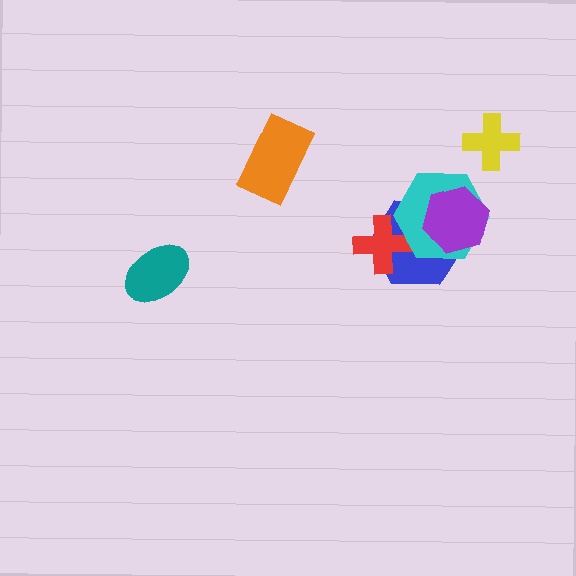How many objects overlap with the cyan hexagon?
3 objects overlap with the cyan hexagon.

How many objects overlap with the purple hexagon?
2 objects overlap with the purple hexagon.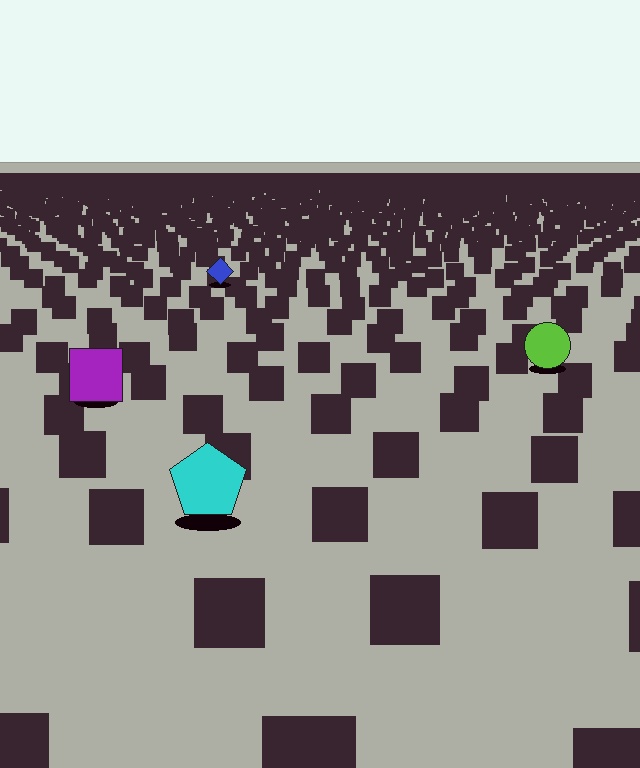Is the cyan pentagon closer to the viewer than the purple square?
Yes. The cyan pentagon is closer — you can tell from the texture gradient: the ground texture is coarser near it.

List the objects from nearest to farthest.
From nearest to farthest: the cyan pentagon, the purple square, the lime circle, the blue diamond.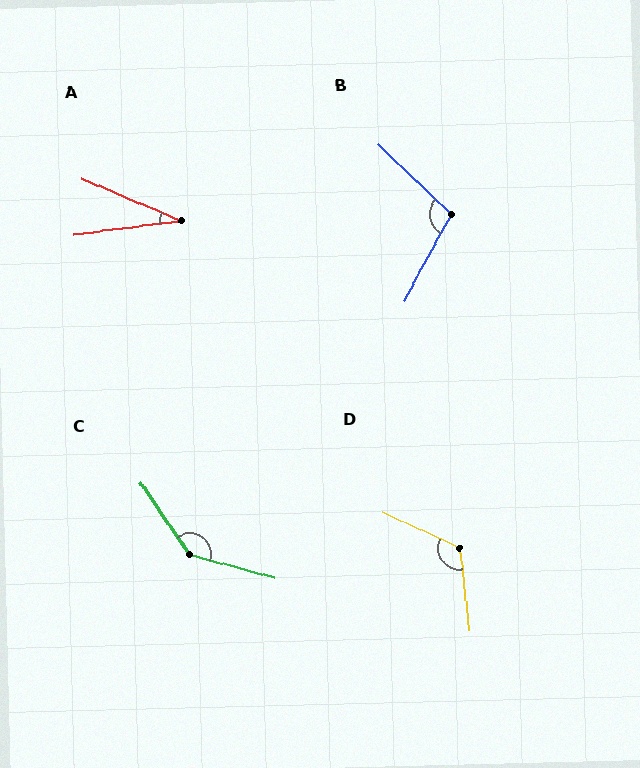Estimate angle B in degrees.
Approximately 105 degrees.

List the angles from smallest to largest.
A (30°), B (105°), D (121°), C (139°).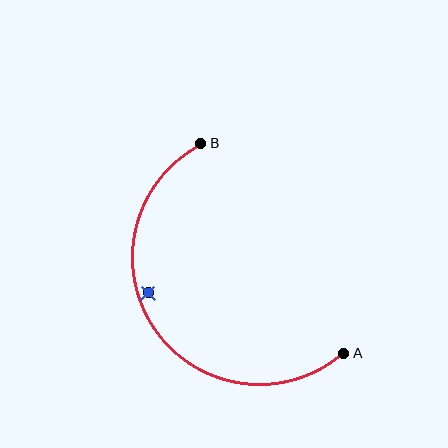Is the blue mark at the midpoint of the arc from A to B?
No — the blue mark does not lie on the arc at all. It sits slightly inside the curve.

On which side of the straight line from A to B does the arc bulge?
The arc bulges below and to the left of the straight line connecting A and B.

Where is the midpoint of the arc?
The arc midpoint is the point on the curve farthest from the straight line joining A and B. It sits below and to the left of that line.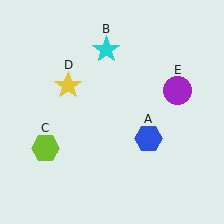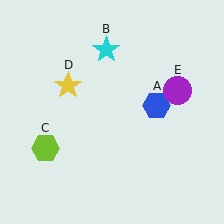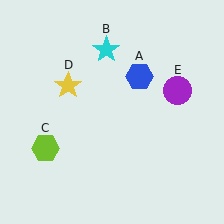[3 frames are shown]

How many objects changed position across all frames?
1 object changed position: blue hexagon (object A).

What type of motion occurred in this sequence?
The blue hexagon (object A) rotated counterclockwise around the center of the scene.